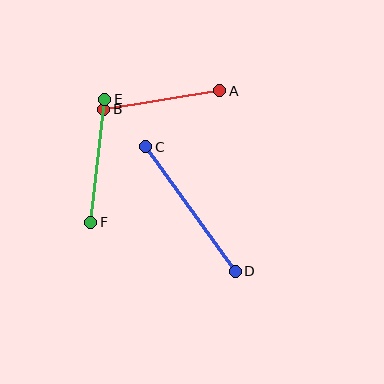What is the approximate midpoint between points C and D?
The midpoint is at approximately (191, 209) pixels.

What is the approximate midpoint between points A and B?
The midpoint is at approximately (162, 100) pixels.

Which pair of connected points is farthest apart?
Points C and D are farthest apart.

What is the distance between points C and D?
The distance is approximately 153 pixels.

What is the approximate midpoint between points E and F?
The midpoint is at approximately (98, 161) pixels.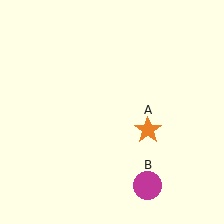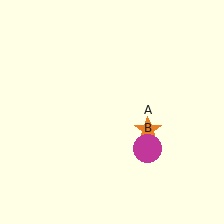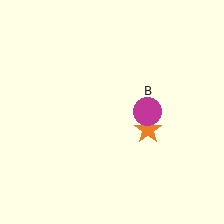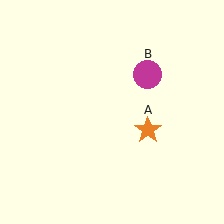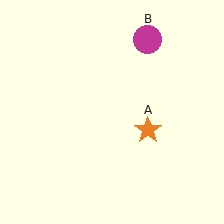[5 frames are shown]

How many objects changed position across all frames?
1 object changed position: magenta circle (object B).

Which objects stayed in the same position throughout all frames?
Orange star (object A) remained stationary.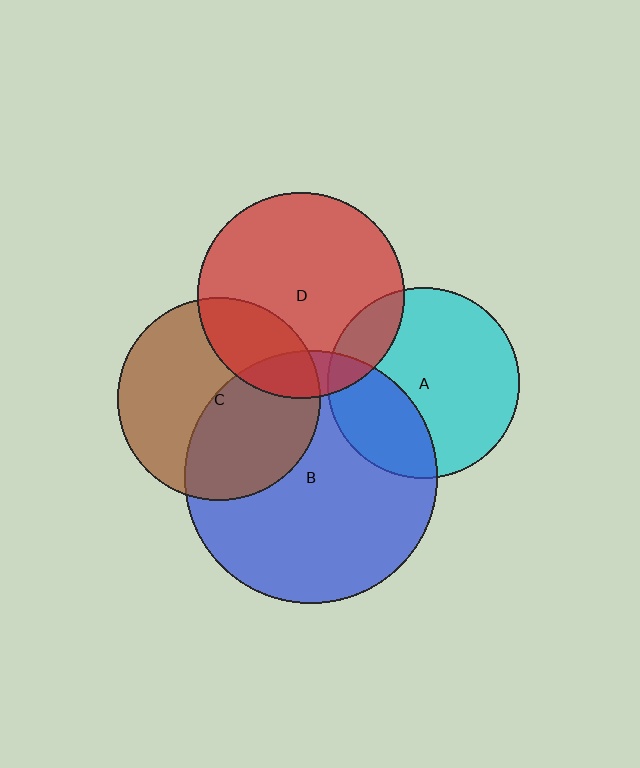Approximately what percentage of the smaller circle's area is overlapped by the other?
Approximately 45%.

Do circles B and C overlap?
Yes.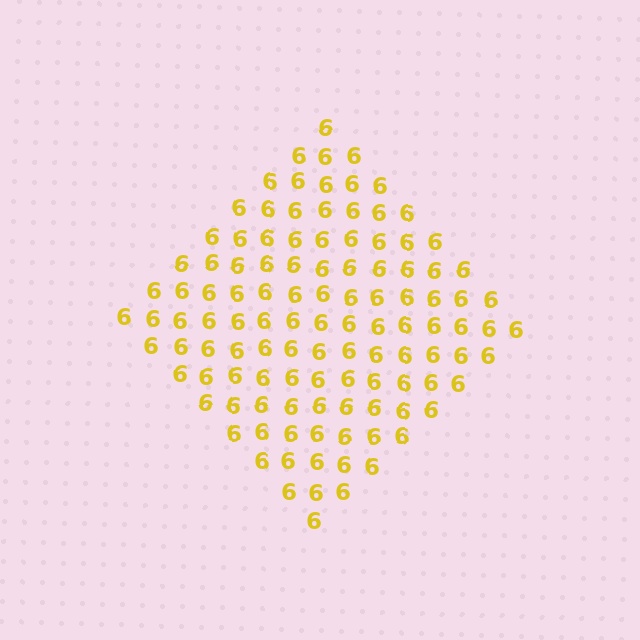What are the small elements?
The small elements are digit 6's.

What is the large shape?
The large shape is a diamond.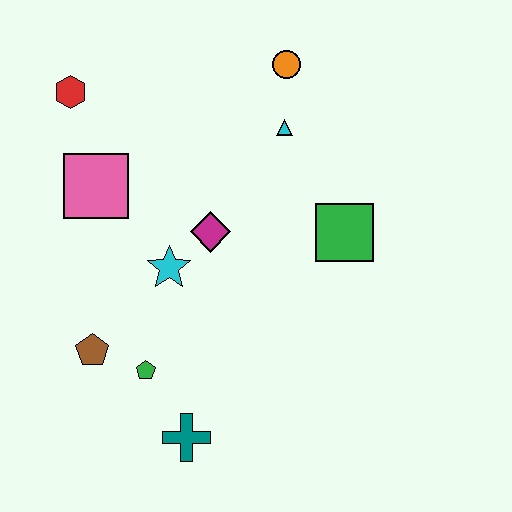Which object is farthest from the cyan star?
The orange circle is farthest from the cyan star.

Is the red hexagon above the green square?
Yes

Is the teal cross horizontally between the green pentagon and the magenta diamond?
Yes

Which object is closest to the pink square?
The red hexagon is closest to the pink square.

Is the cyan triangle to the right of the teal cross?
Yes